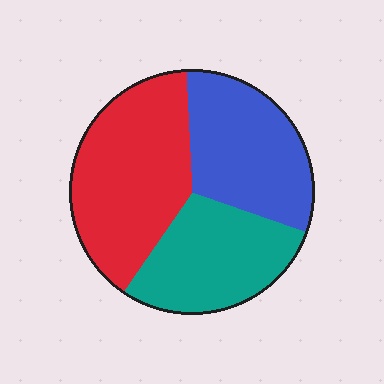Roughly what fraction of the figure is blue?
Blue covers 31% of the figure.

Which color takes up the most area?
Red, at roughly 40%.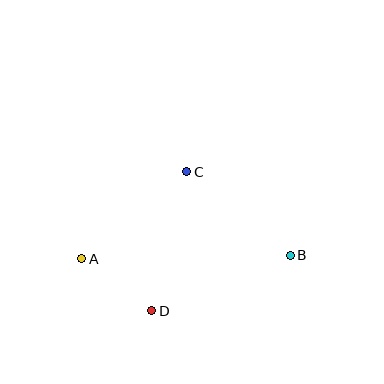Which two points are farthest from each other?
Points A and B are farthest from each other.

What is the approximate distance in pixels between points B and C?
The distance between B and C is approximately 133 pixels.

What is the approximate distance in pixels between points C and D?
The distance between C and D is approximately 143 pixels.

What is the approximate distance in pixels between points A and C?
The distance between A and C is approximately 136 pixels.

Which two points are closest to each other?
Points A and D are closest to each other.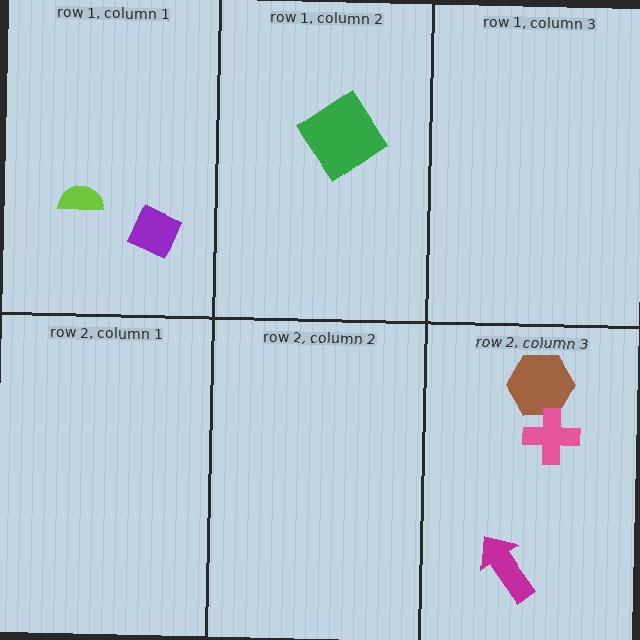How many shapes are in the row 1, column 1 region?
2.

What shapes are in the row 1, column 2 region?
The green diamond.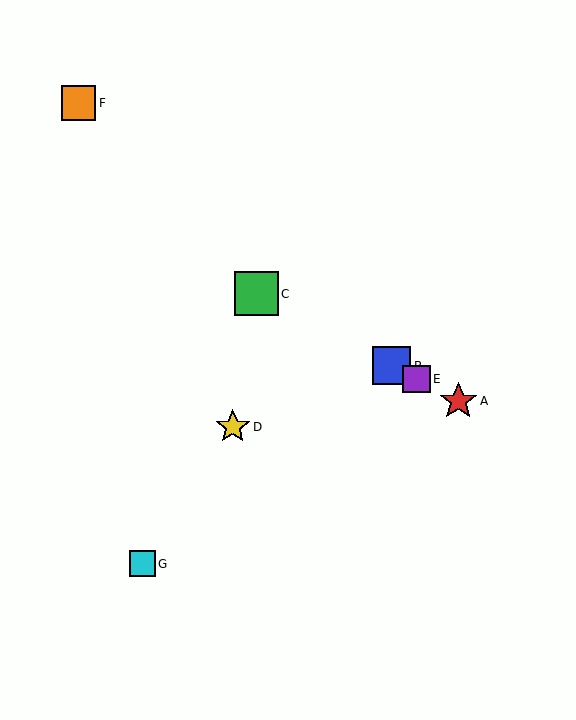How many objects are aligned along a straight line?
4 objects (A, B, C, E) are aligned along a straight line.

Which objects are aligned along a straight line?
Objects A, B, C, E are aligned along a straight line.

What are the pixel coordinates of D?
Object D is at (233, 427).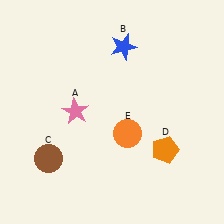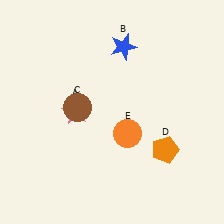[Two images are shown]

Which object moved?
The brown circle (C) moved up.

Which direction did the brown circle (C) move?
The brown circle (C) moved up.